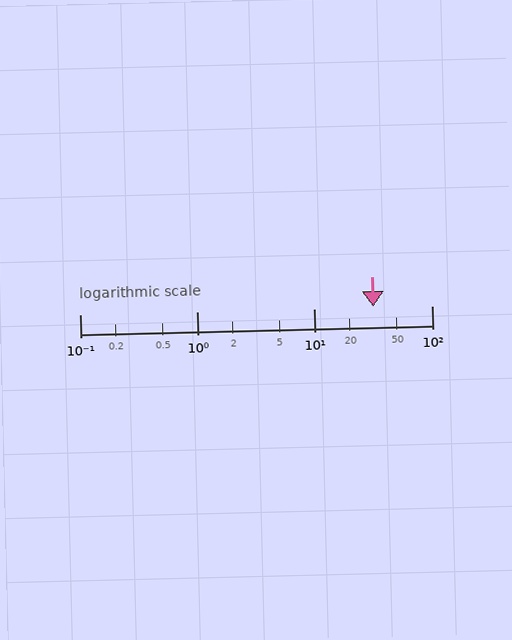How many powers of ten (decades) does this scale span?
The scale spans 3 decades, from 0.1 to 100.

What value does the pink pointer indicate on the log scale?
The pointer indicates approximately 32.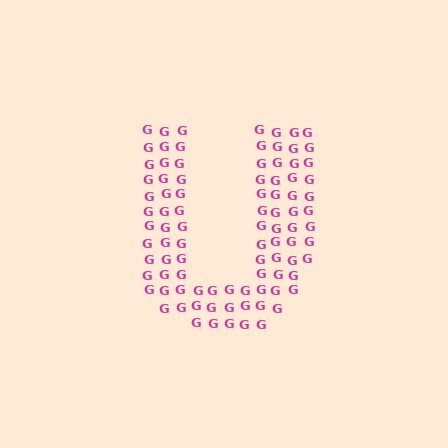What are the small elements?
The small elements are letter G's.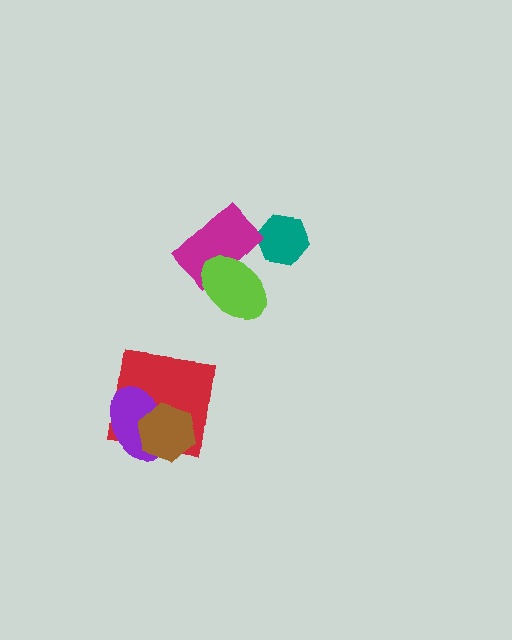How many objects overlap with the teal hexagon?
0 objects overlap with the teal hexagon.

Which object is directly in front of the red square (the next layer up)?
The purple ellipse is directly in front of the red square.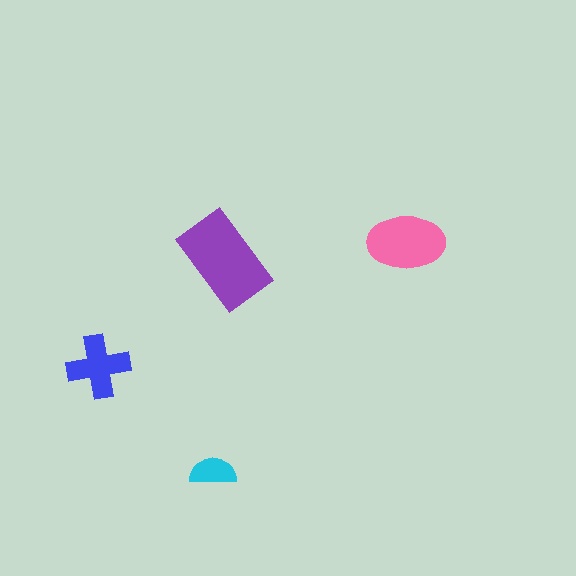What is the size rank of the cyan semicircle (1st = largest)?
4th.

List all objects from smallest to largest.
The cyan semicircle, the blue cross, the pink ellipse, the purple rectangle.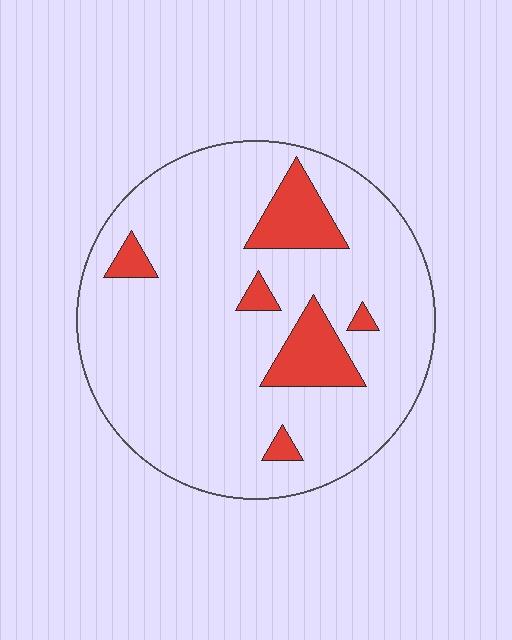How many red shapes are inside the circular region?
6.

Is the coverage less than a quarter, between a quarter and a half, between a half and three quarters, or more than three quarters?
Less than a quarter.